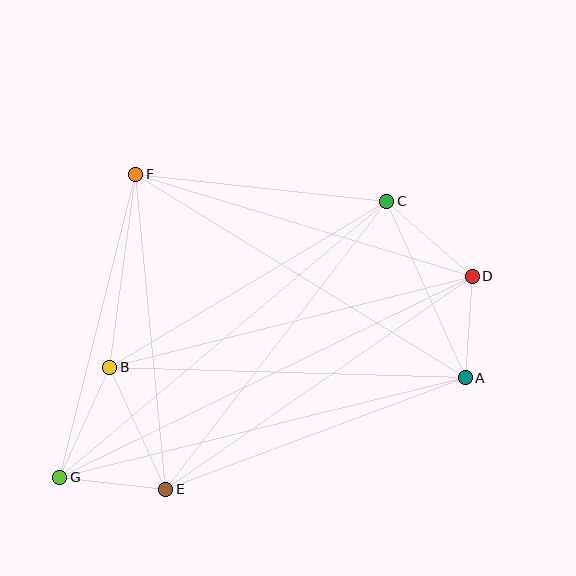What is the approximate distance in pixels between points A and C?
The distance between A and C is approximately 193 pixels.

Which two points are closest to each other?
Points A and D are closest to each other.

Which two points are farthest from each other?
Points D and G are farthest from each other.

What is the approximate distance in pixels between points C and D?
The distance between C and D is approximately 114 pixels.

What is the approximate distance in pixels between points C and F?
The distance between C and F is approximately 252 pixels.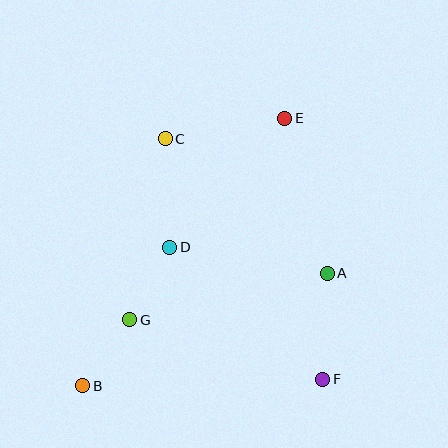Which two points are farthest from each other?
Points B and E are farthest from each other.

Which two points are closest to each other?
Points B and G are closest to each other.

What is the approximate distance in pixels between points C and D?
The distance between C and D is approximately 109 pixels.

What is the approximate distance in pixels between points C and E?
The distance between C and E is approximately 121 pixels.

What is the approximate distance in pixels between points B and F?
The distance between B and F is approximately 240 pixels.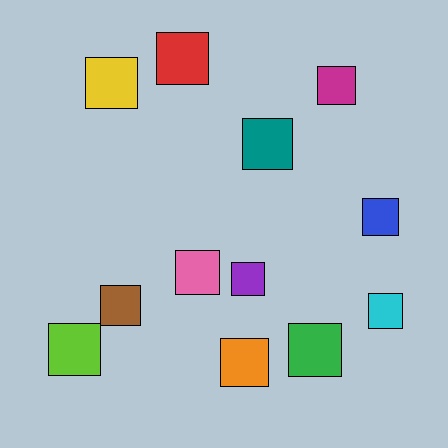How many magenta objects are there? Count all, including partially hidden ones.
There is 1 magenta object.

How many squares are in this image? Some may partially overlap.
There are 12 squares.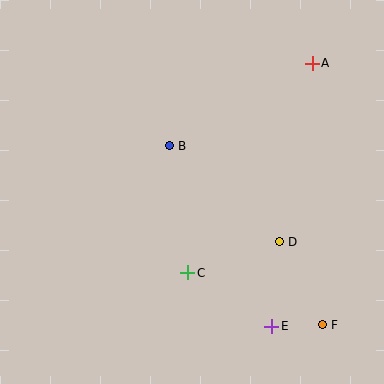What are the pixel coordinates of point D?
Point D is at (279, 242).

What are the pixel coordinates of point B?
Point B is at (169, 146).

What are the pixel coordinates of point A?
Point A is at (312, 63).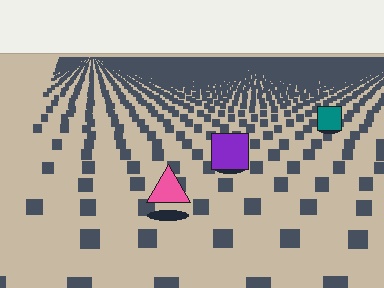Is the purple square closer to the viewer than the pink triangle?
No. The pink triangle is closer — you can tell from the texture gradient: the ground texture is coarser near it.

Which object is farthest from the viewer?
The teal square is farthest from the viewer. It appears smaller and the ground texture around it is denser.